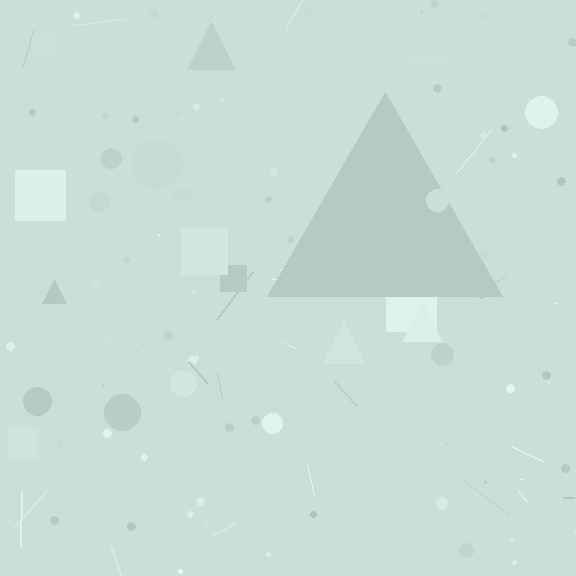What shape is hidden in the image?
A triangle is hidden in the image.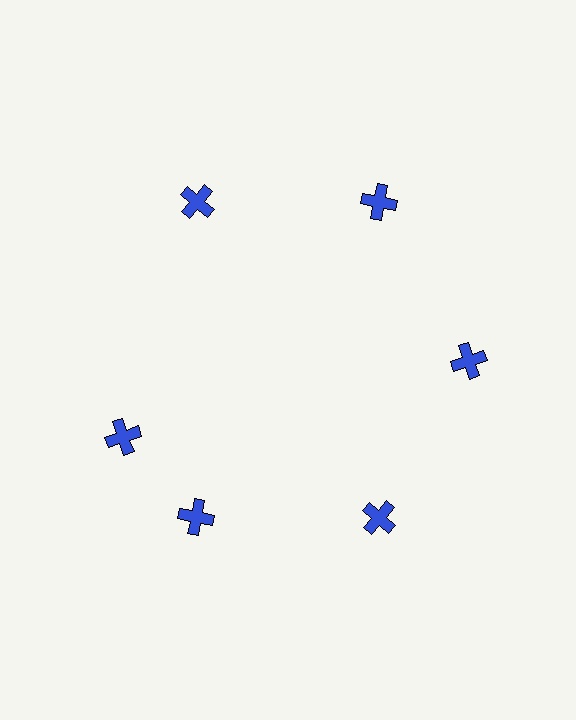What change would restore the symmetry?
The symmetry would be restored by rotating it back into even spacing with its neighbors so that all 6 crosses sit at equal angles and equal distance from the center.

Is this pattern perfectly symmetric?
No. The 6 blue crosses are arranged in a ring, but one element near the 9 o'clock position is rotated out of alignment along the ring, breaking the 6-fold rotational symmetry.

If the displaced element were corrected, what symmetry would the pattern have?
It would have 6-fold rotational symmetry — the pattern would map onto itself every 60 degrees.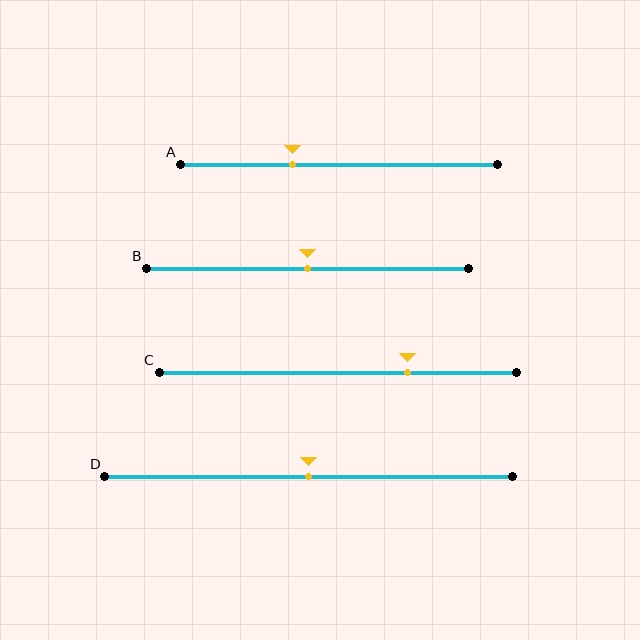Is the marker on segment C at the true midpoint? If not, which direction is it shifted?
No, the marker on segment C is shifted to the right by about 20% of the segment length.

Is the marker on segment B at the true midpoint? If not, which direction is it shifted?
Yes, the marker on segment B is at the true midpoint.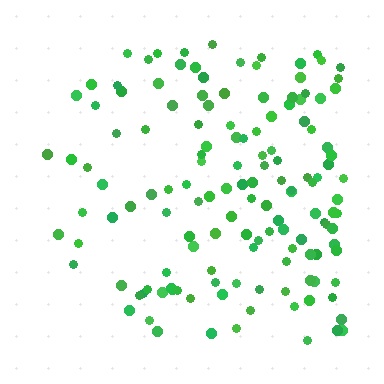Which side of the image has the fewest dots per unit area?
The left.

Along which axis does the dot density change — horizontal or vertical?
Horizontal.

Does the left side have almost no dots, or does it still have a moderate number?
Still a moderate number, just noticeably fewer than the right.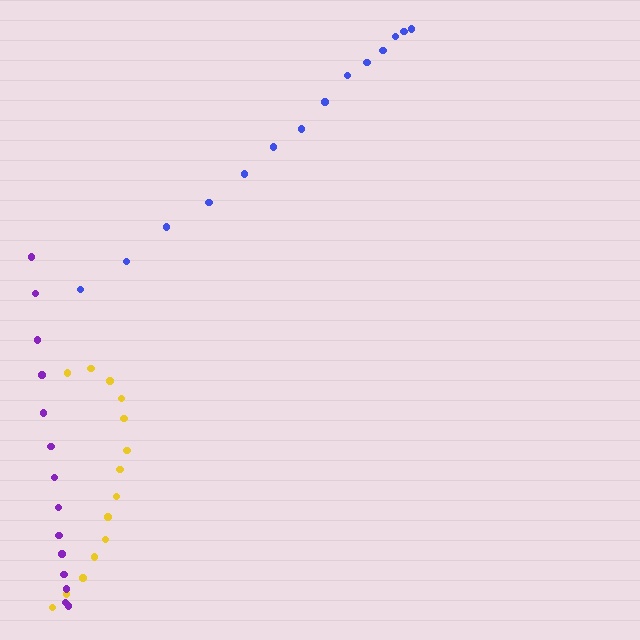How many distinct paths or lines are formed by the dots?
There are 3 distinct paths.